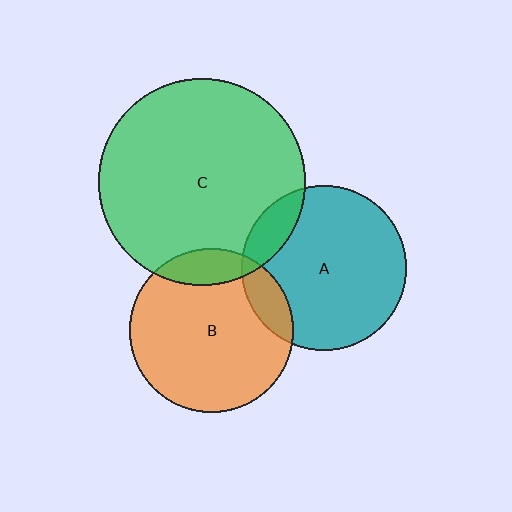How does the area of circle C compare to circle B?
Approximately 1.6 times.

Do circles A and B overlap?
Yes.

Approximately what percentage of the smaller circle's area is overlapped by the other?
Approximately 10%.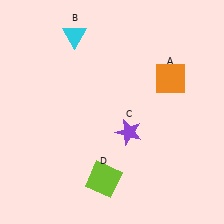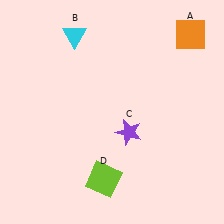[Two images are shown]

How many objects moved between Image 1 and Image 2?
1 object moved between the two images.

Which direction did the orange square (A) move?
The orange square (A) moved up.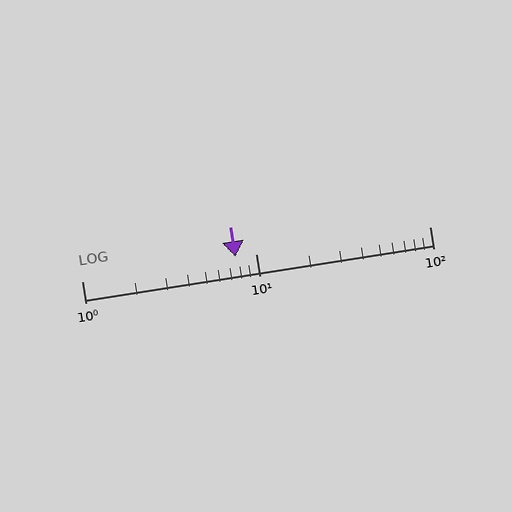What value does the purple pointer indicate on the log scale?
The pointer indicates approximately 7.6.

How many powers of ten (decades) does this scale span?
The scale spans 2 decades, from 1 to 100.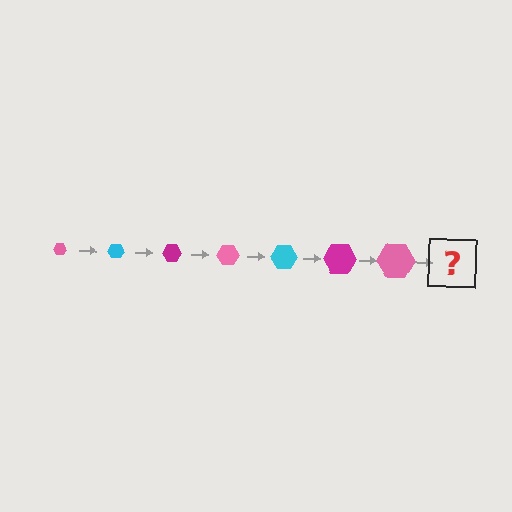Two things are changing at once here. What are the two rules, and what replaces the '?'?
The two rules are that the hexagon grows larger each step and the color cycles through pink, cyan, and magenta. The '?' should be a cyan hexagon, larger than the previous one.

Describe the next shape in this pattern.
It should be a cyan hexagon, larger than the previous one.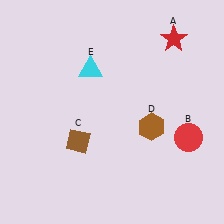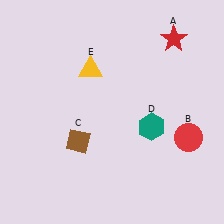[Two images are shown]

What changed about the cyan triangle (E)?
In Image 1, E is cyan. In Image 2, it changed to yellow.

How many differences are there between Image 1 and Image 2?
There are 2 differences between the two images.